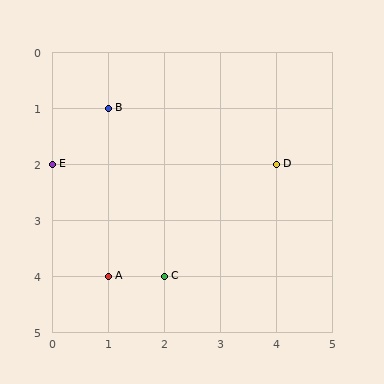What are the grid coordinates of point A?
Point A is at grid coordinates (1, 4).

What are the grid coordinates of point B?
Point B is at grid coordinates (1, 1).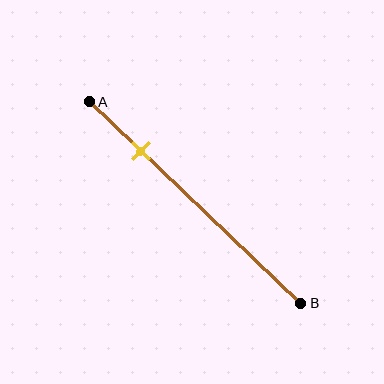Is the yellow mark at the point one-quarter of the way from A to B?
Yes, the mark is approximately at the one-quarter point.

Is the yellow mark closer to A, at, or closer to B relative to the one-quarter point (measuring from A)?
The yellow mark is approximately at the one-quarter point of segment AB.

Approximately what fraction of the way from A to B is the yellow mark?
The yellow mark is approximately 25% of the way from A to B.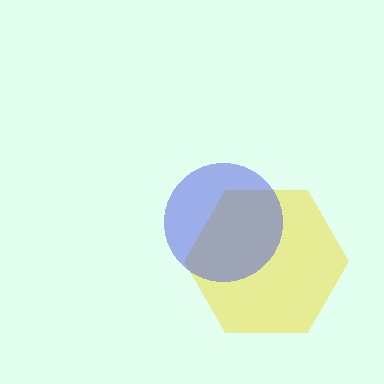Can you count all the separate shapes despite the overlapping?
Yes, there are 2 separate shapes.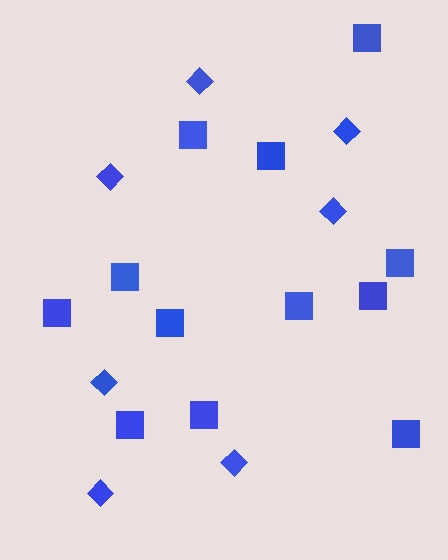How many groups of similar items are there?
There are 2 groups: one group of diamonds (7) and one group of squares (12).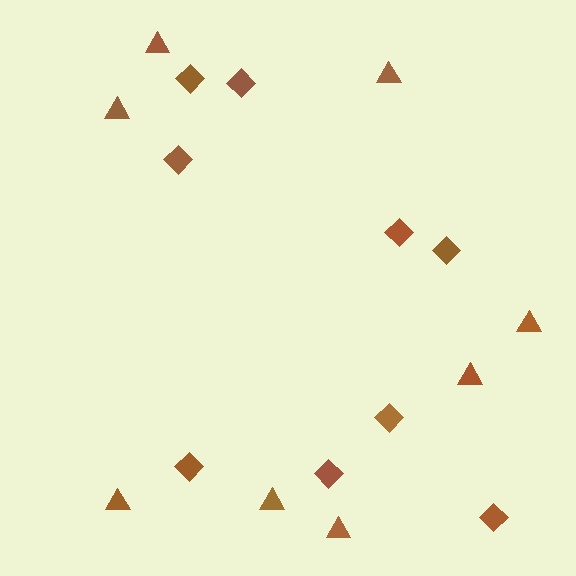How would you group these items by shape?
There are 2 groups: one group of triangles (8) and one group of diamonds (9).